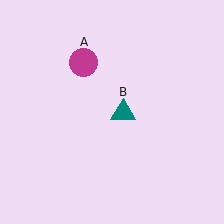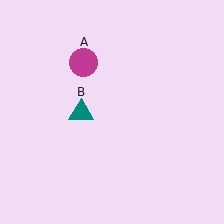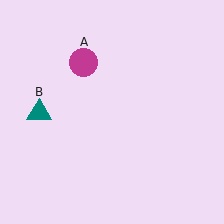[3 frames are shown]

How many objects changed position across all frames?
1 object changed position: teal triangle (object B).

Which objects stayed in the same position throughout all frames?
Magenta circle (object A) remained stationary.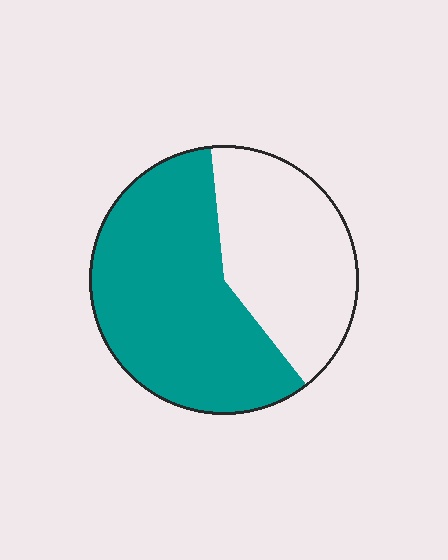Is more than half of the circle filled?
Yes.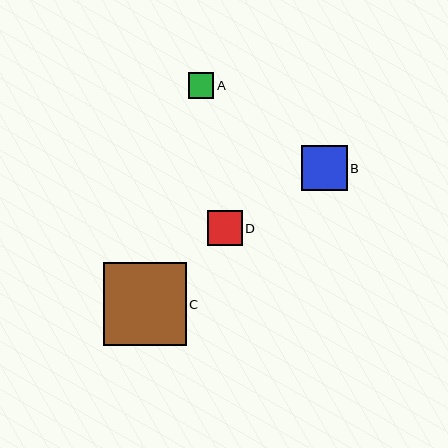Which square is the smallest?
Square A is the smallest with a size of approximately 26 pixels.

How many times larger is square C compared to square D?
Square C is approximately 2.4 times the size of square D.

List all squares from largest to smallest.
From largest to smallest: C, B, D, A.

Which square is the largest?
Square C is the largest with a size of approximately 83 pixels.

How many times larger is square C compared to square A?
Square C is approximately 3.2 times the size of square A.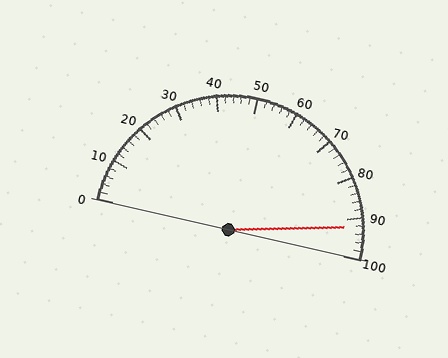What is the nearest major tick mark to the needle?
The nearest major tick mark is 90.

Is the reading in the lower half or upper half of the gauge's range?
The reading is in the upper half of the range (0 to 100).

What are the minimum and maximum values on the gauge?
The gauge ranges from 0 to 100.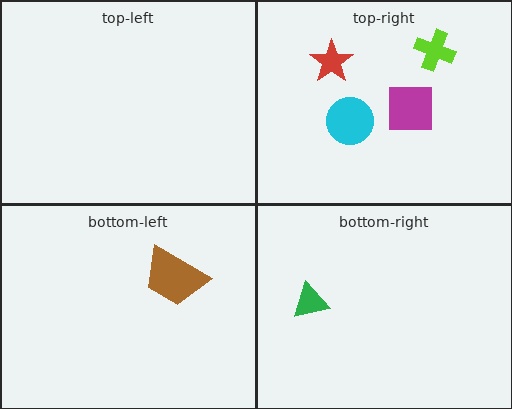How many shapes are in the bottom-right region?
1.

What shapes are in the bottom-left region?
The brown trapezoid.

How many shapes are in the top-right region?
4.